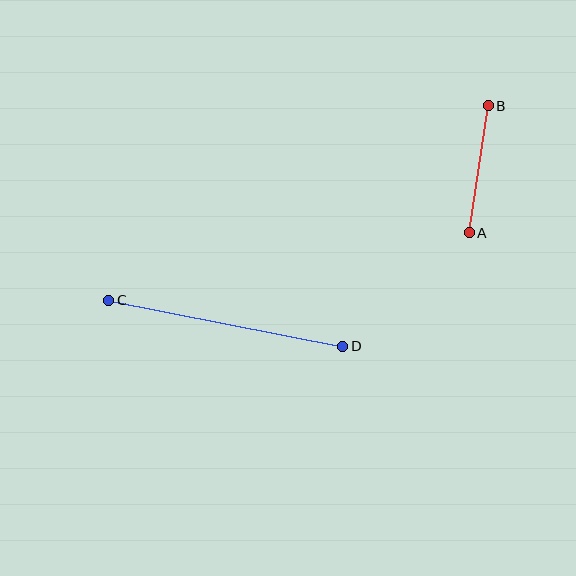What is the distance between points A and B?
The distance is approximately 129 pixels.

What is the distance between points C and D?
The distance is approximately 238 pixels.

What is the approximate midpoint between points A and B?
The midpoint is at approximately (479, 169) pixels.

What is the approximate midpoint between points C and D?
The midpoint is at approximately (226, 323) pixels.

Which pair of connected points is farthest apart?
Points C and D are farthest apart.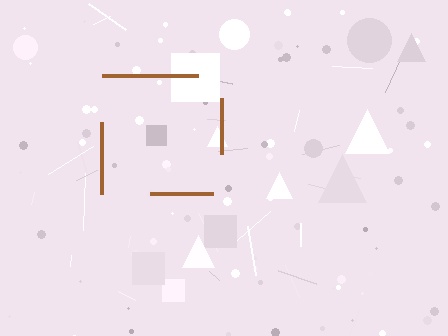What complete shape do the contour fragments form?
The contour fragments form a square.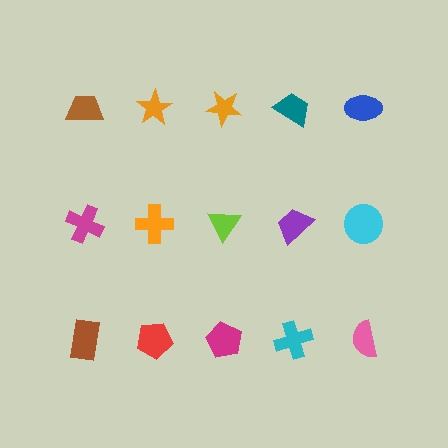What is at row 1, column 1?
A brown trapezoid.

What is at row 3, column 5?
A pink semicircle.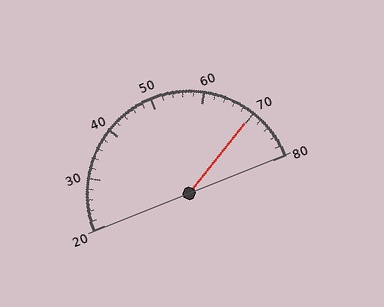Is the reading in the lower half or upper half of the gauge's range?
The reading is in the upper half of the range (20 to 80).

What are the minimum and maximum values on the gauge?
The gauge ranges from 20 to 80.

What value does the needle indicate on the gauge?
The needle indicates approximately 70.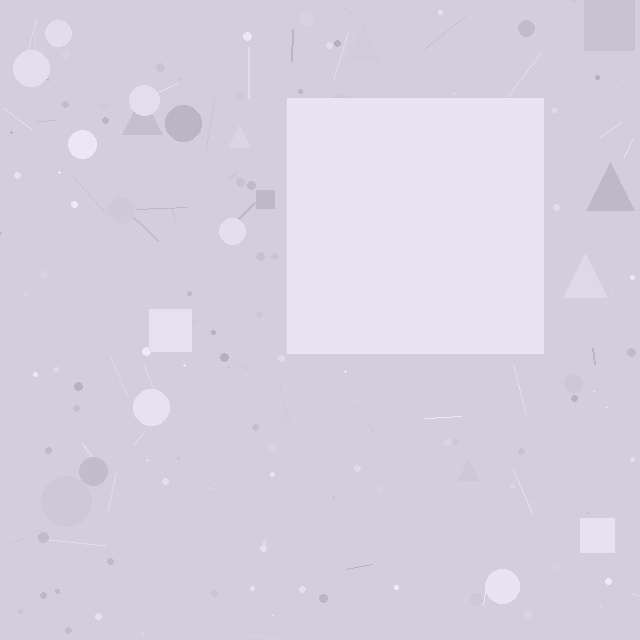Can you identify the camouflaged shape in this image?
The camouflaged shape is a square.